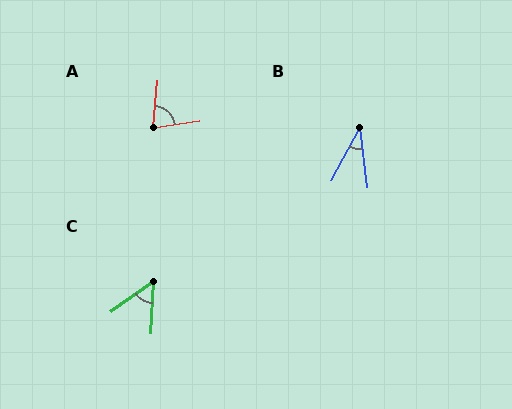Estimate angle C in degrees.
Approximately 53 degrees.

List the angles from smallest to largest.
B (35°), C (53°), A (77°).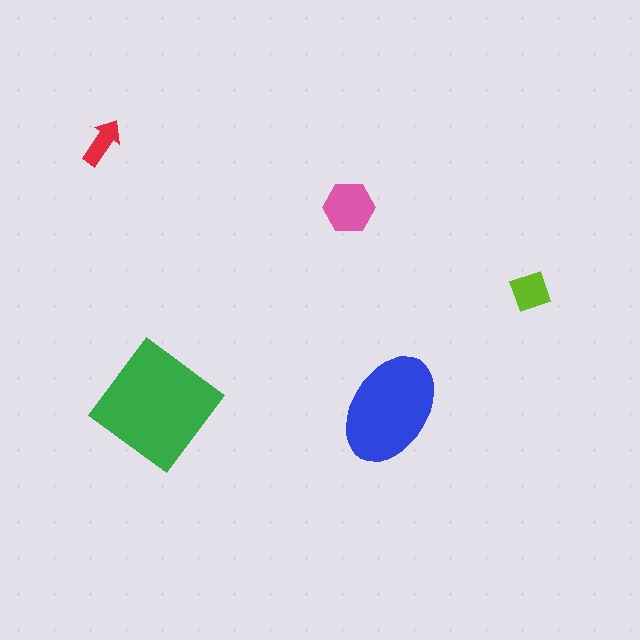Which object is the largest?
The green diamond.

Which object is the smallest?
The red arrow.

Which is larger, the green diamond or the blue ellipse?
The green diamond.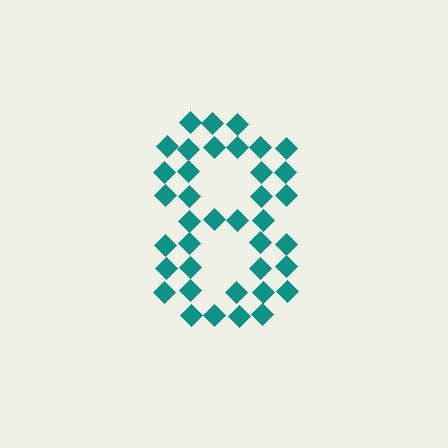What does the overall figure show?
The overall figure shows the digit 8.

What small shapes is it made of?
It is made of small diamonds.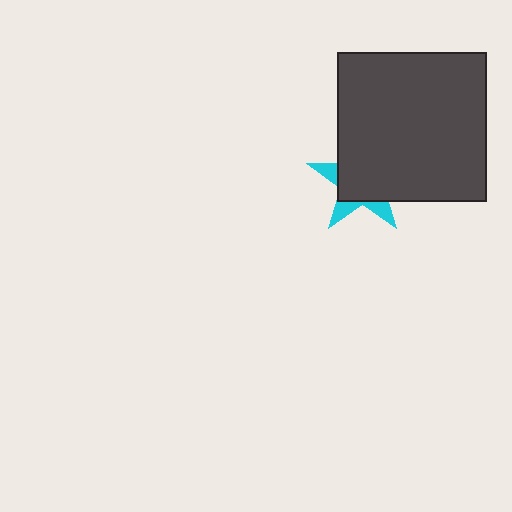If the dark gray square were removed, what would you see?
You would see the complete cyan star.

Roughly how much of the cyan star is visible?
A small part of it is visible (roughly 30%).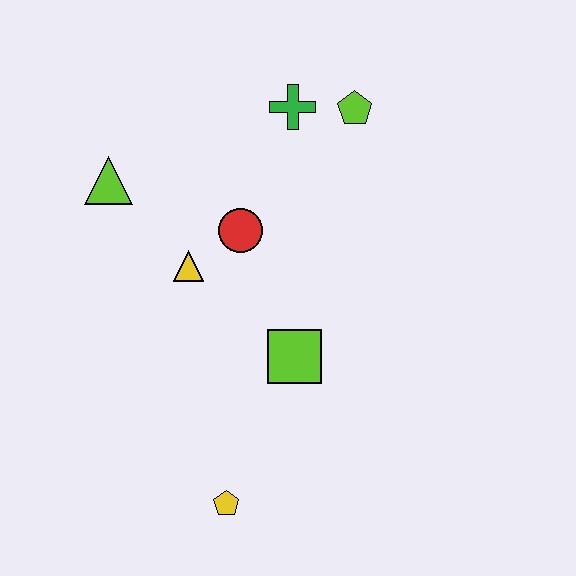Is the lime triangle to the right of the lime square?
No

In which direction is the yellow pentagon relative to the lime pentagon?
The yellow pentagon is below the lime pentagon.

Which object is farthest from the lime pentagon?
The yellow pentagon is farthest from the lime pentagon.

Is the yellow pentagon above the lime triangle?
No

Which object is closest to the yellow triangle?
The red circle is closest to the yellow triangle.